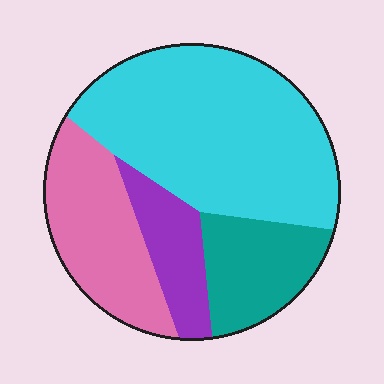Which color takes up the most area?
Cyan, at roughly 50%.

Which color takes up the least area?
Purple, at roughly 10%.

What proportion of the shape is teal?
Teal covers roughly 15% of the shape.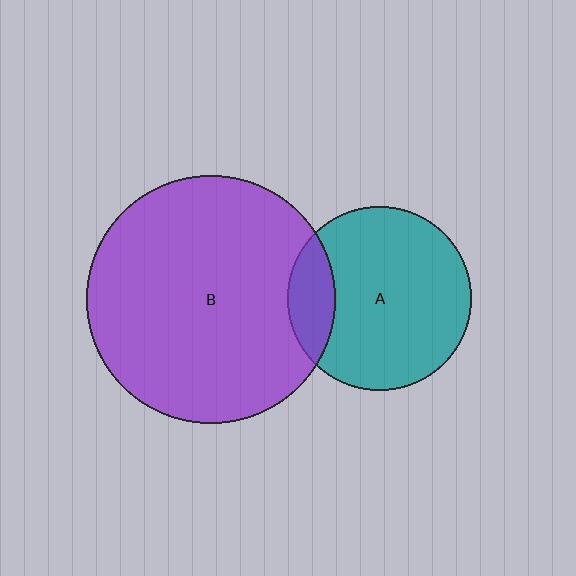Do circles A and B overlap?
Yes.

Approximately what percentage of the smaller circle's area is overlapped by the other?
Approximately 15%.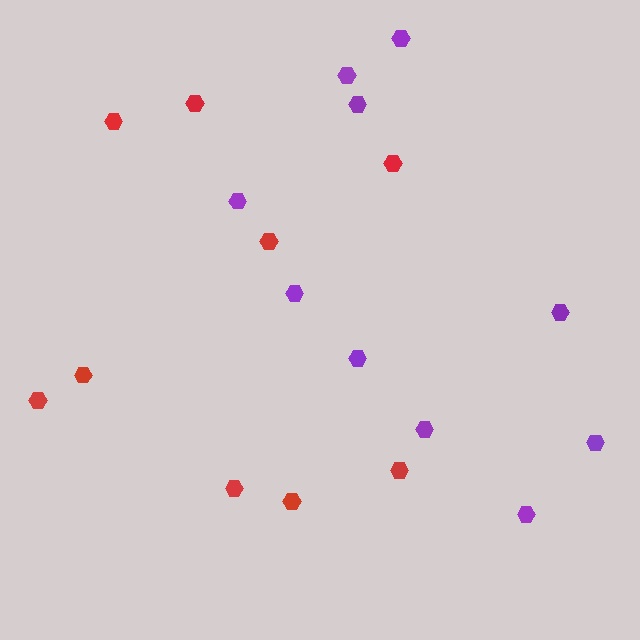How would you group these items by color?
There are 2 groups: one group of red hexagons (9) and one group of purple hexagons (10).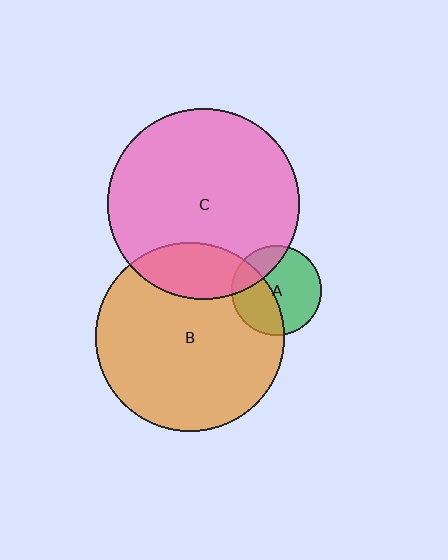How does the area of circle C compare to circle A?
Approximately 4.5 times.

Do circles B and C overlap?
Yes.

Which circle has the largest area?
Circle C (pink).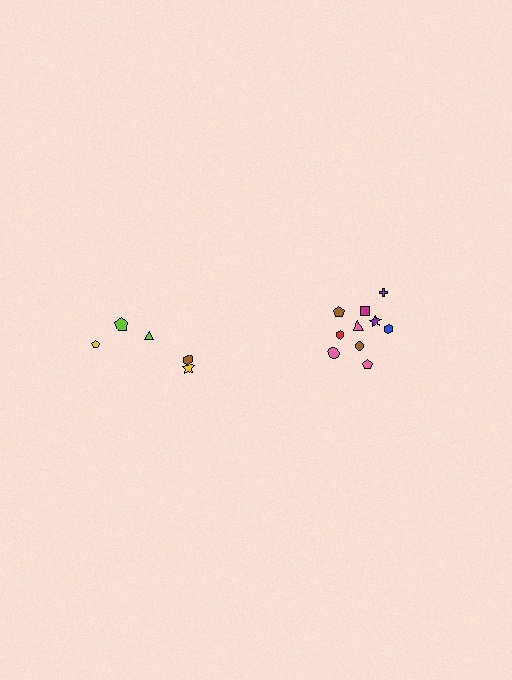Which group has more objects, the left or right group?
The right group.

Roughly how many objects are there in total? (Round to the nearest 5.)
Roughly 15 objects in total.